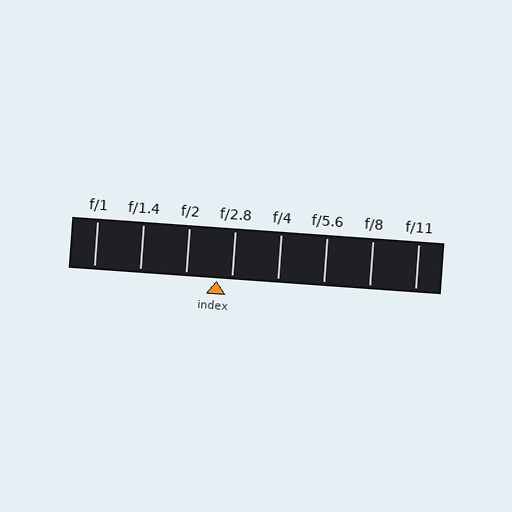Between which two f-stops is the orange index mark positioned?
The index mark is between f/2 and f/2.8.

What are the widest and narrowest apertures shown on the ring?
The widest aperture shown is f/1 and the narrowest is f/11.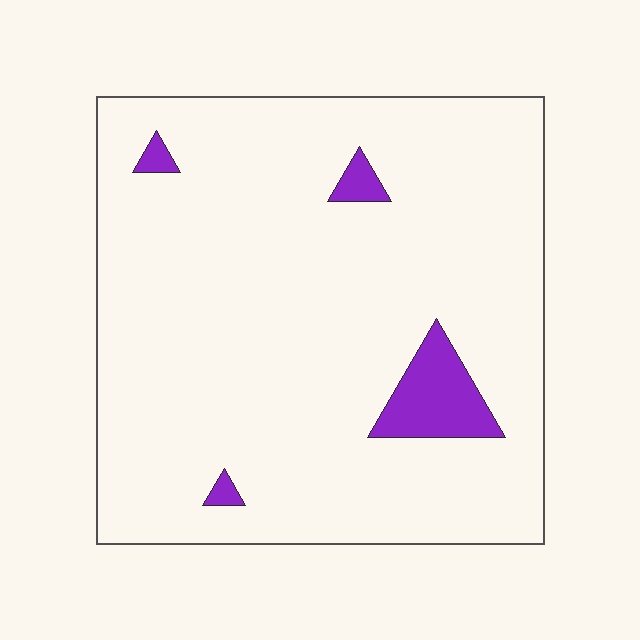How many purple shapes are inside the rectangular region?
4.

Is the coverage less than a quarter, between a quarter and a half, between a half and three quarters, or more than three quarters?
Less than a quarter.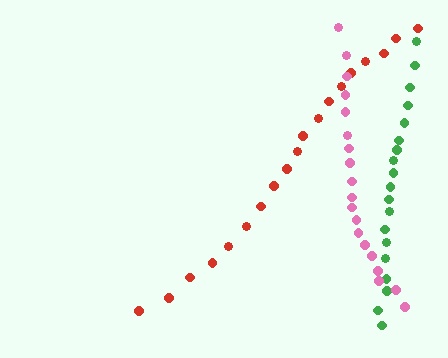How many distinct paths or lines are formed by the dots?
There are 3 distinct paths.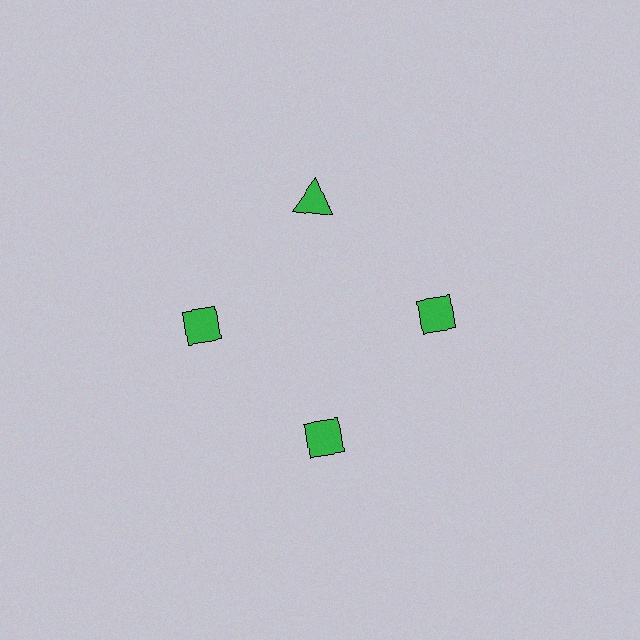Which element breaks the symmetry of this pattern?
The green triangle at roughly the 12 o'clock position breaks the symmetry. All other shapes are green diamonds.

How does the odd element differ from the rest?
It has a different shape: triangle instead of diamond.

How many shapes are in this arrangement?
There are 4 shapes arranged in a ring pattern.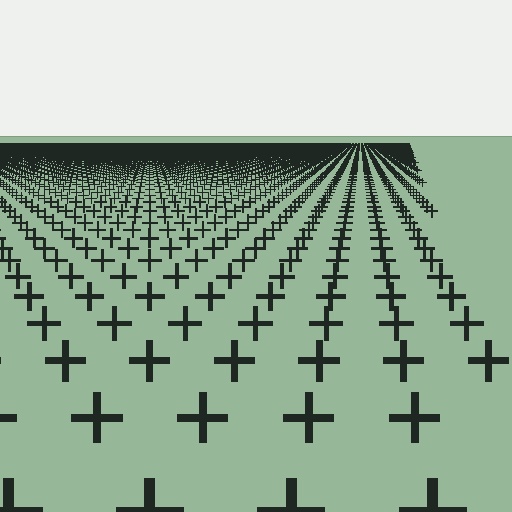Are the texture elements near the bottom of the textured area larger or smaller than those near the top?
Larger. Near the bottom, elements are closer to the viewer and appear at a bigger on-screen size.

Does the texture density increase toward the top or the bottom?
Density increases toward the top.